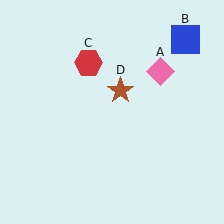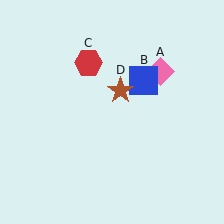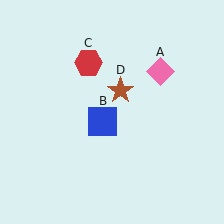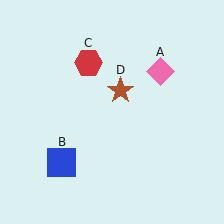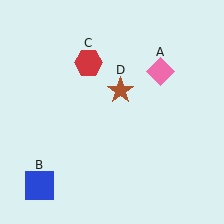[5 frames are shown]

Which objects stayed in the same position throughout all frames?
Pink diamond (object A) and red hexagon (object C) and brown star (object D) remained stationary.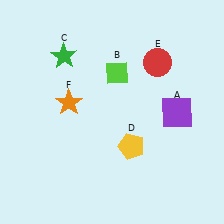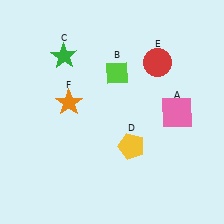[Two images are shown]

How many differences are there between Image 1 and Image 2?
There is 1 difference between the two images.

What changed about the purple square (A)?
In Image 1, A is purple. In Image 2, it changed to pink.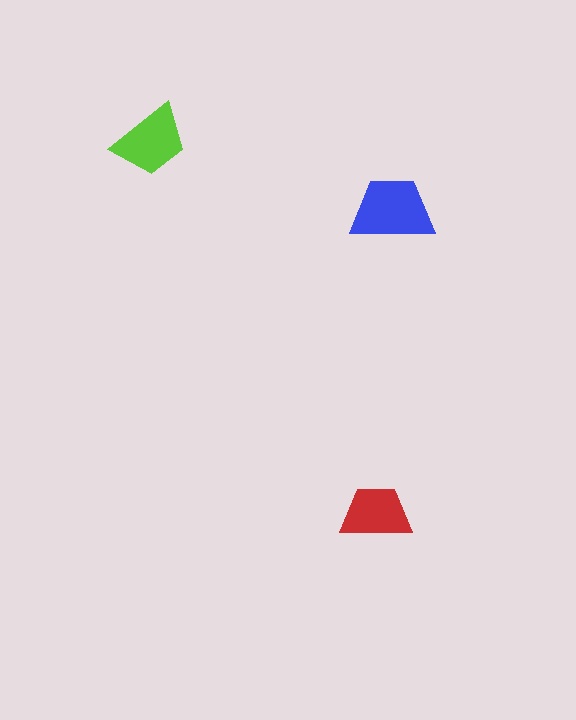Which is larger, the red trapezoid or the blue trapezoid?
The blue one.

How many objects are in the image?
There are 3 objects in the image.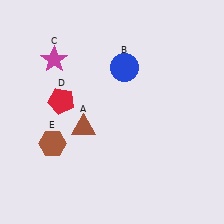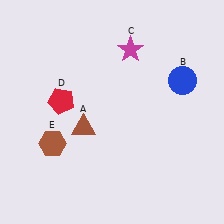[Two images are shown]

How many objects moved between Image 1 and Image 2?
2 objects moved between the two images.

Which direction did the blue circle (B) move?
The blue circle (B) moved right.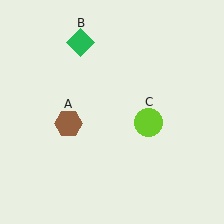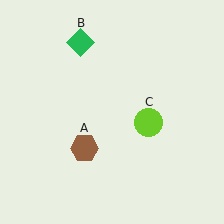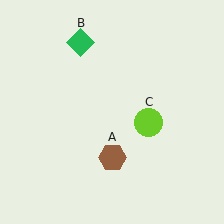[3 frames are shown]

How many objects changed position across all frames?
1 object changed position: brown hexagon (object A).